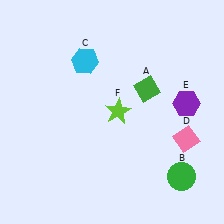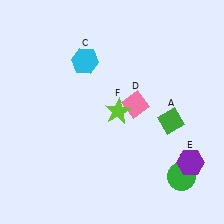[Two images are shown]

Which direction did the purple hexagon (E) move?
The purple hexagon (E) moved down.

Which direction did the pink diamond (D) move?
The pink diamond (D) moved left.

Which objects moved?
The objects that moved are: the green diamond (A), the pink diamond (D), the purple hexagon (E).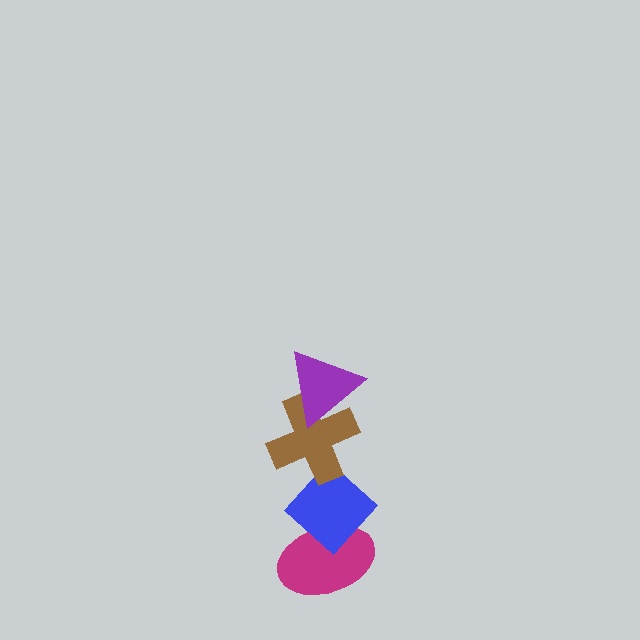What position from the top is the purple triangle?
The purple triangle is 1st from the top.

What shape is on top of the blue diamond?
The brown cross is on top of the blue diamond.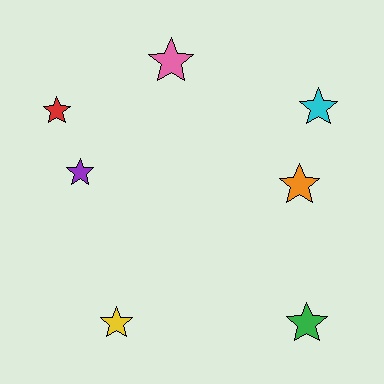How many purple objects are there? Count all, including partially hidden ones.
There is 1 purple object.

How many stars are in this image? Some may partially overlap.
There are 7 stars.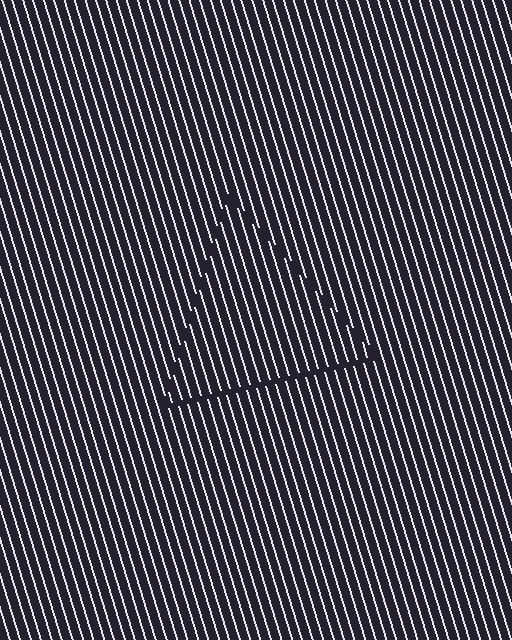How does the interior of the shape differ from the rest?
The interior of the shape contains the same grating, shifted by half a period — the contour is defined by the phase discontinuity where line-ends from the inner and outer gratings abut.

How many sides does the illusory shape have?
3 sides — the line-ends trace a triangle.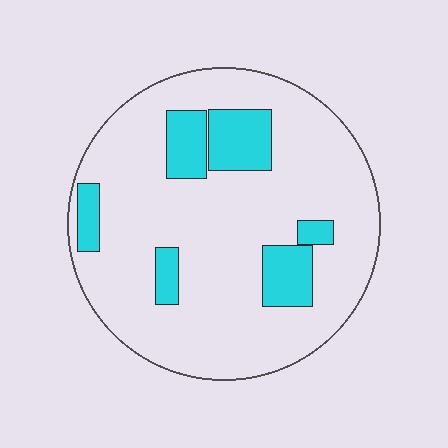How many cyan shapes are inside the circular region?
6.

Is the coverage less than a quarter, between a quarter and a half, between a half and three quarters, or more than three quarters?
Less than a quarter.